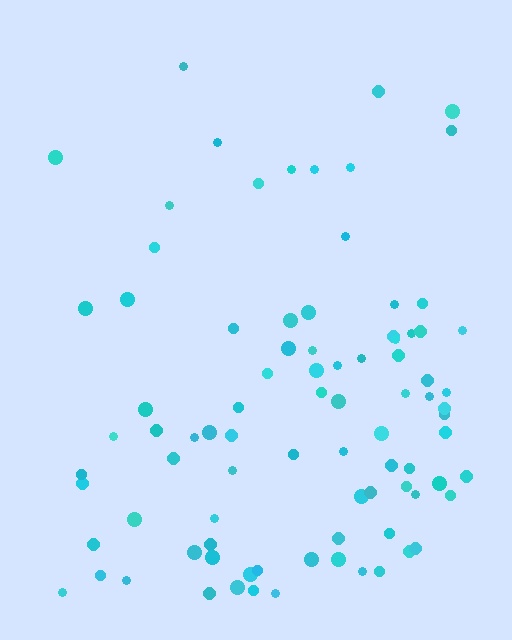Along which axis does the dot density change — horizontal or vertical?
Vertical.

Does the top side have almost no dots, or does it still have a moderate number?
Still a moderate number, just noticeably fewer than the bottom.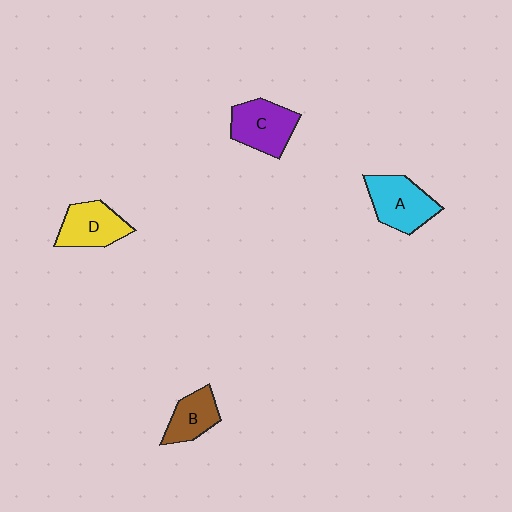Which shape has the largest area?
Shape A (cyan).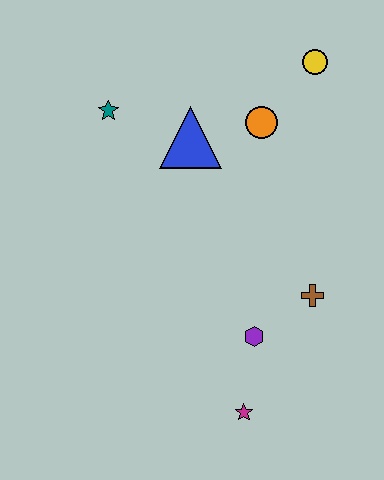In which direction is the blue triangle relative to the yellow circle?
The blue triangle is to the left of the yellow circle.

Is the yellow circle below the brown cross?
No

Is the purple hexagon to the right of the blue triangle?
Yes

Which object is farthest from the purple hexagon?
The yellow circle is farthest from the purple hexagon.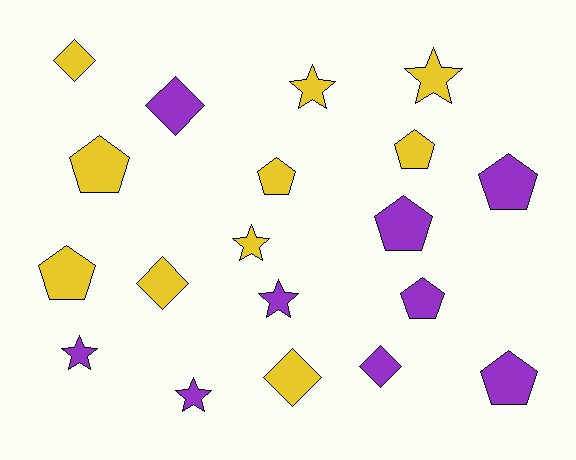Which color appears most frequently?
Yellow, with 10 objects.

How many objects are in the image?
There are 19 objects.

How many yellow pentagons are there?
There are 4 yellow pentagons.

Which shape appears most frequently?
Pentagon, with 8 objects.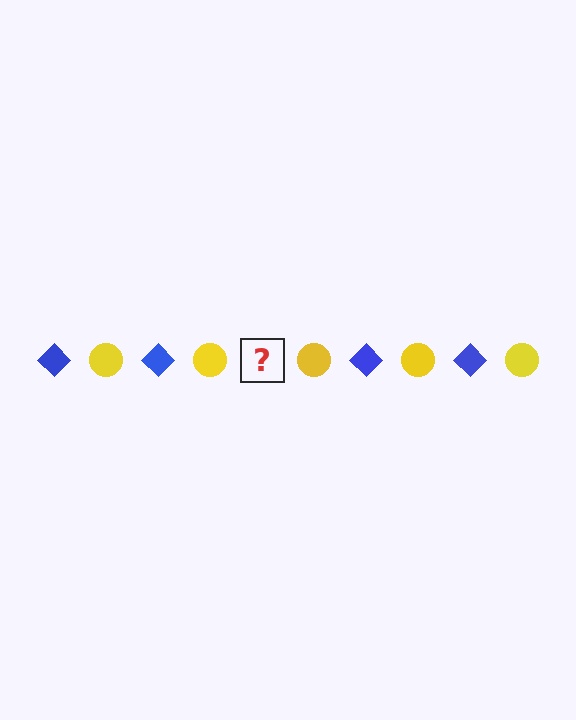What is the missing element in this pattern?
The missing element is a blue diamond.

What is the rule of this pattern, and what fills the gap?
The rule is that the pattern alternates between blue diamond and yellow circle. The gap should be filled with a blue diamond.